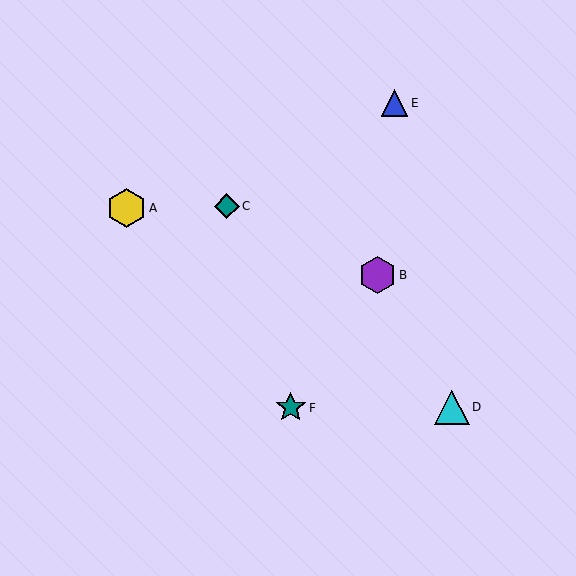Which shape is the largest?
The yellow hexagon (labeled A) is the largest.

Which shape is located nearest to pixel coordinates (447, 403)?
The cyan triangle (labeled D) at (452, 407) is nearest to that location.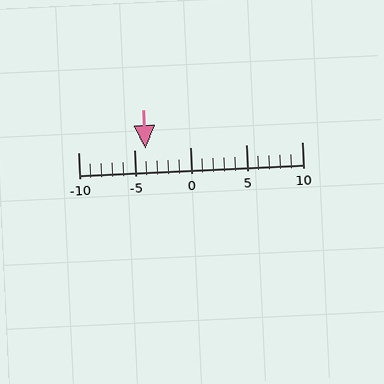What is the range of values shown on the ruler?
The ruler shows values from -10 to 10.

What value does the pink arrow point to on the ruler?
The pink arrow points to approximately -4.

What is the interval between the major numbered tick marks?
The major tick marks are spaced 5 units apart.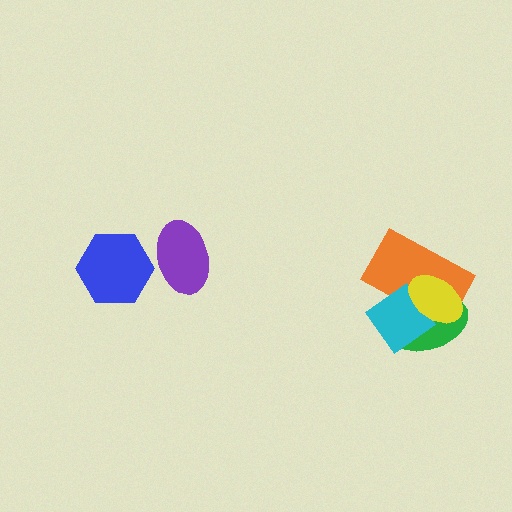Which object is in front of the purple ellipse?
The blue hexagon is in front of the purple ellipse.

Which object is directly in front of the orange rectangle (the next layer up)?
The green ellipse is directly in front of the orange rectangle.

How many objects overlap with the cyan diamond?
3 objects overlap with the cyan diamond.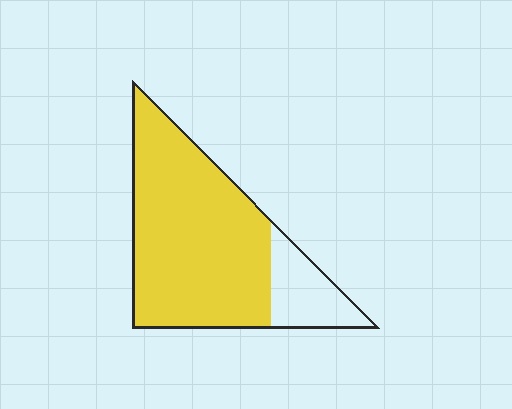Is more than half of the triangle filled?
Yes.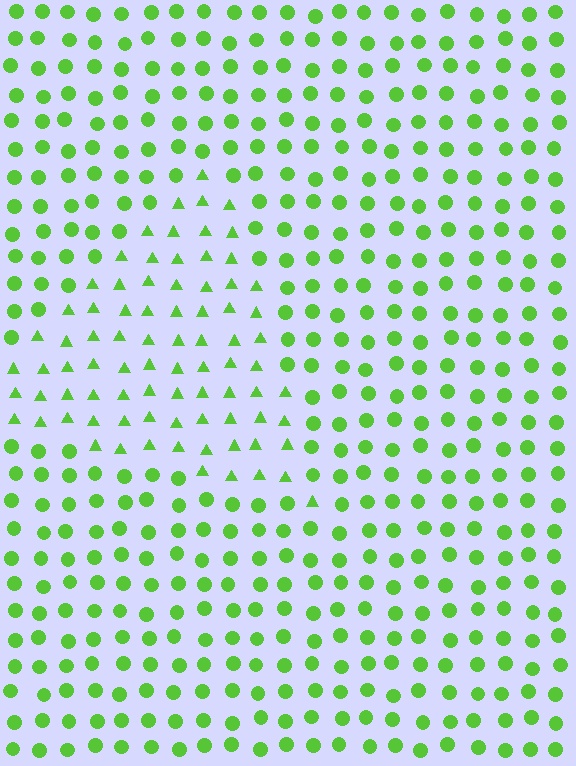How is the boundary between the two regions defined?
The boundary is defined by a change in element shape: triangles inside vs. circles outside. All elements share the same color and spacing.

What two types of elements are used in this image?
The image uses triangles inside the triangle region and circles outside it.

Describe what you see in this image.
The image is filled with small lime elements arranged in a uniform grid. A triangle-shaped region contains triangles, while the surrounding area contains circles. The boundary is defined purely by the change in element shape.